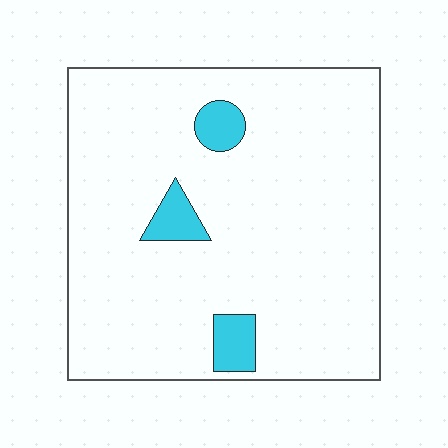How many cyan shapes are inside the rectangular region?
3.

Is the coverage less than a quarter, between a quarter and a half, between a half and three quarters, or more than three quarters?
Less than a quarter.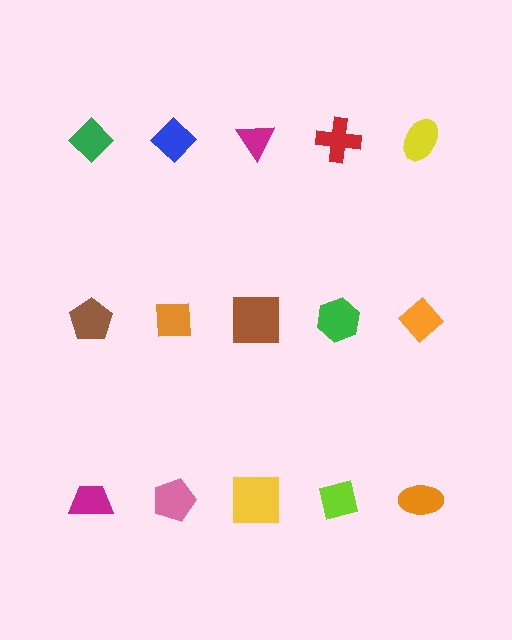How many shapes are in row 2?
5 shapes.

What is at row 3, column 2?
A pink pentagon.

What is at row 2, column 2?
An orange square.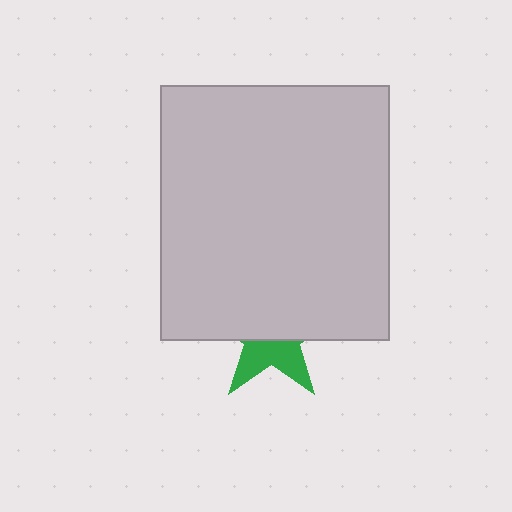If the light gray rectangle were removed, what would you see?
You would see the complete green star.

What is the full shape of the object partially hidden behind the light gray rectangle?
The partially hidden object is a green star.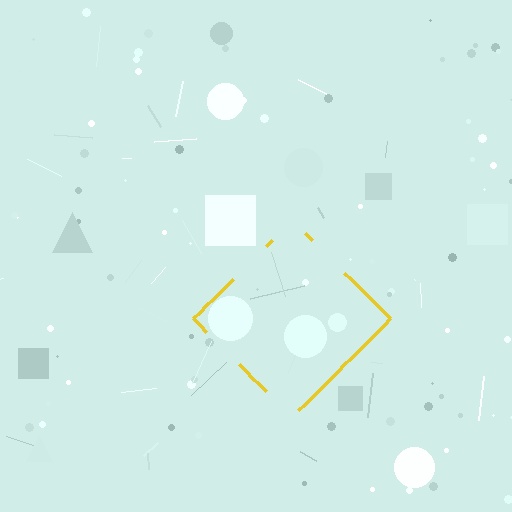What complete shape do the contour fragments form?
The contour fragments form a diamond.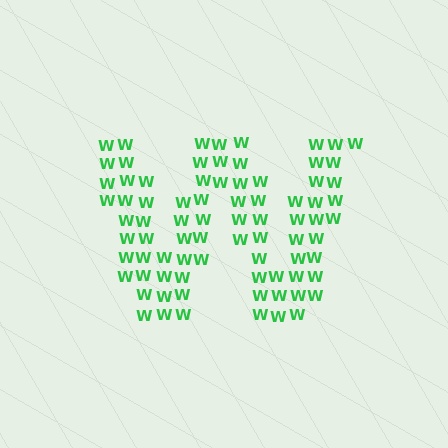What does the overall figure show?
The overall figure shows the letter W.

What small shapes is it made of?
It is made of small letter W's.